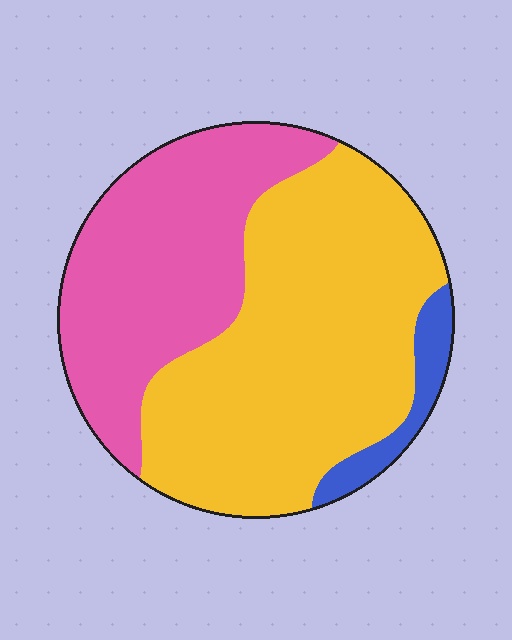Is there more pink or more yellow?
Yellow.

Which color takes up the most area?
Yellow, at roughly 55%.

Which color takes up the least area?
Blue, at roughly 5%.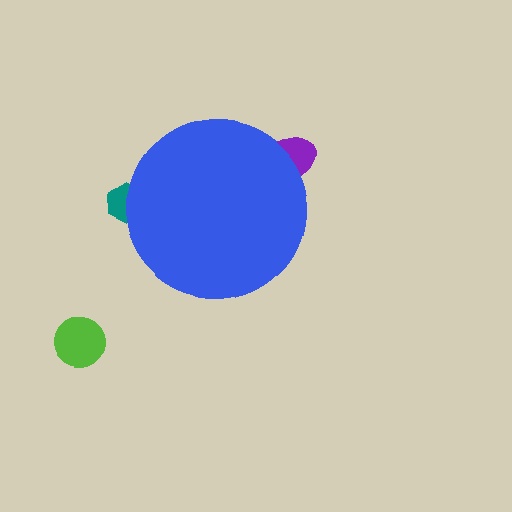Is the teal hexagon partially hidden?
Yes, the teal hexagon is partially hidden behind the blue circle.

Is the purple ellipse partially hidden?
Yes, the purple ellipse is partially hidden behind the blue circle.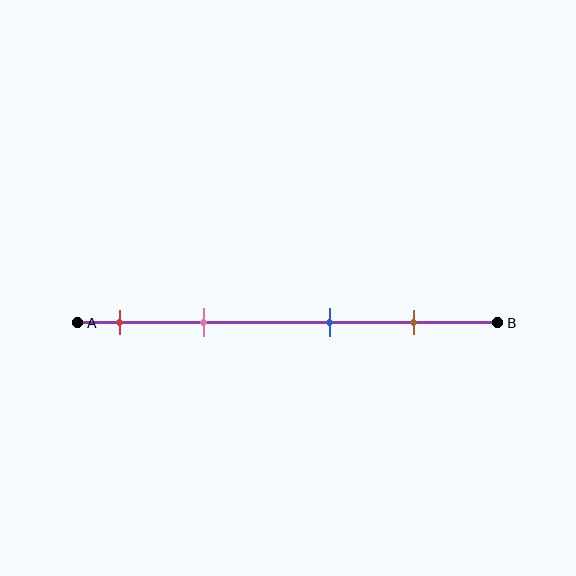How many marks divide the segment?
There are 4 marks dividing the segment.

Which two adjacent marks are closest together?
The red and pink marks are the closest adjacent pair.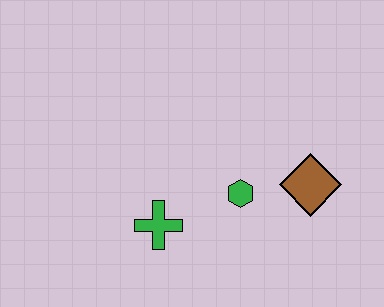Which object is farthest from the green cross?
The brown diamond is farthest from the green cross.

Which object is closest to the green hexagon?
The brown diamond is closest to the green hexagon.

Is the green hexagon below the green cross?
No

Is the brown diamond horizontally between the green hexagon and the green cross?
No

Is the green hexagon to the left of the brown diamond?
Yes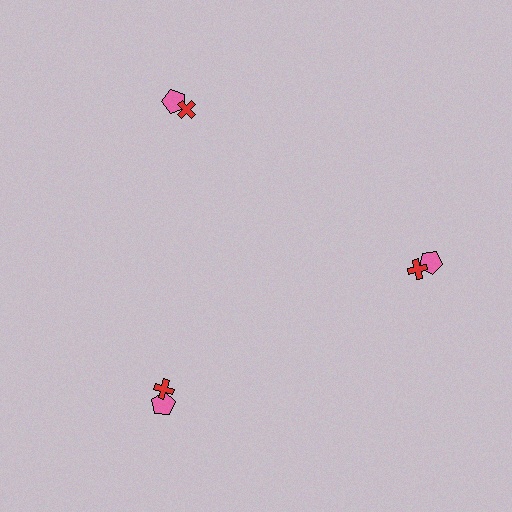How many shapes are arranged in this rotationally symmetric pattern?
There are 6 shapes, arranged in 3 groups of 2.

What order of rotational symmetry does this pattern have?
This pattern has 3-fold rotational symmetry.